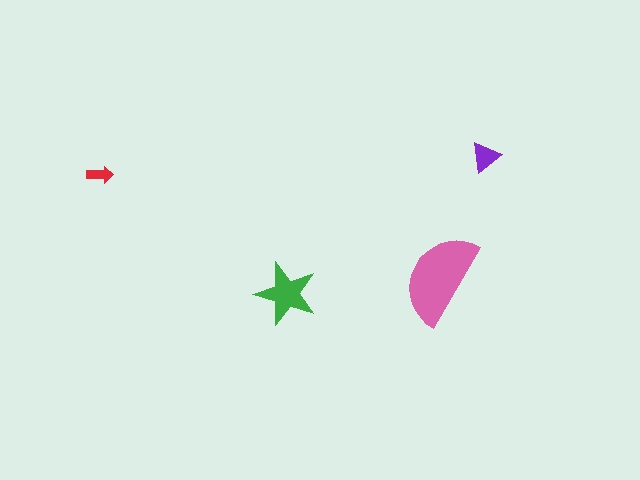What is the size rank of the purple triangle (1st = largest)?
3rd.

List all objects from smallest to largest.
The red arrow, the purple triangle, the green star, the pink semicircle.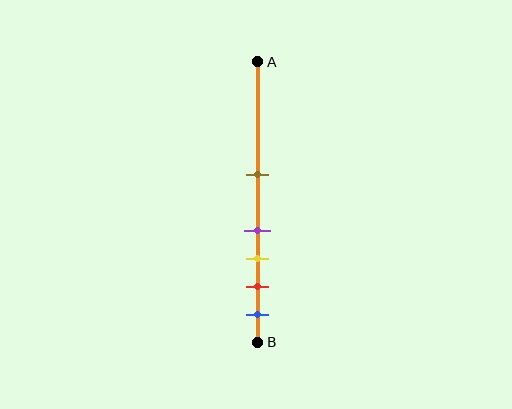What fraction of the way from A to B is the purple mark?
The purple mark is approximately 60% (0.6) of the way from A to B.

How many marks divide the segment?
There are 5 marks dividing the segment.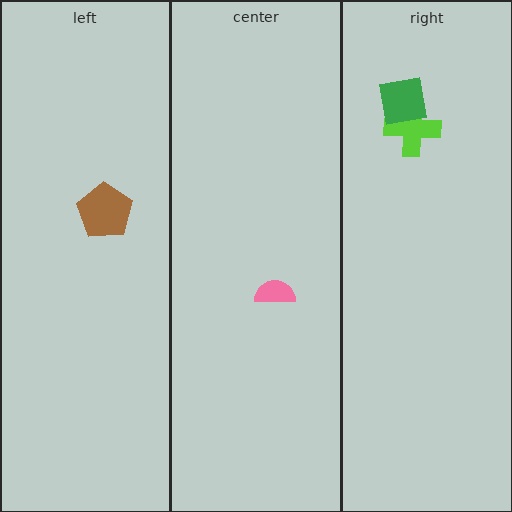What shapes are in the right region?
The lime cross, the green square.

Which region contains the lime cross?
The right region.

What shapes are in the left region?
The brown pentagon.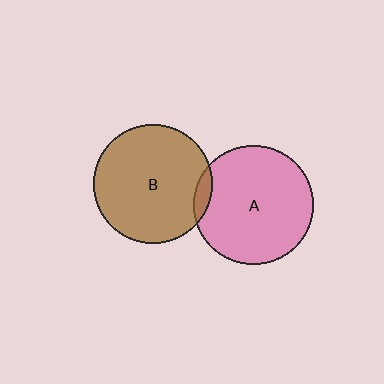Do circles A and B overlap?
Yes.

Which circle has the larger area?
Circle A (pink).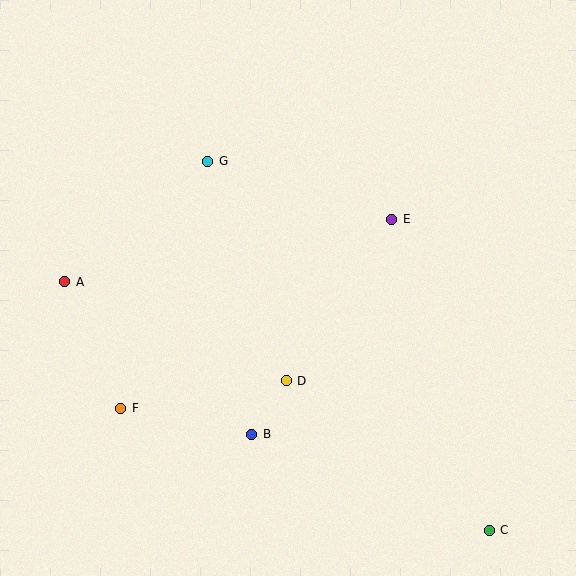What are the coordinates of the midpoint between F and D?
The midpoint between F and D is at (203, 394).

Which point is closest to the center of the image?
Point D at (286, 381) is closest to the center.